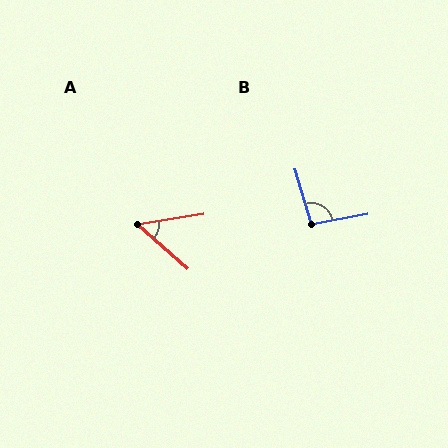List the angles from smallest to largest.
A (50°), B (97°).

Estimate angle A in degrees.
Approximately 50 degrees.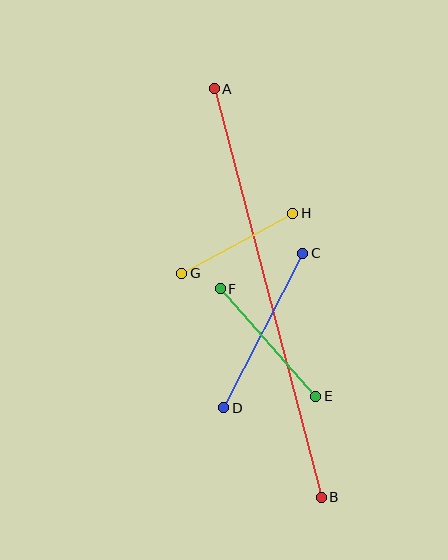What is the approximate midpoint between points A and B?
The midpoint is at approximately (268, 293) pixels.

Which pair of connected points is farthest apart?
Points A and B are farthest apart.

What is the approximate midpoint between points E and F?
The midpoint is at approximately (268, 343) pixels.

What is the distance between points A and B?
The distance is approximately 422 pixels.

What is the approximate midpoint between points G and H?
The midpoint is at approximately (237, 243) pixels.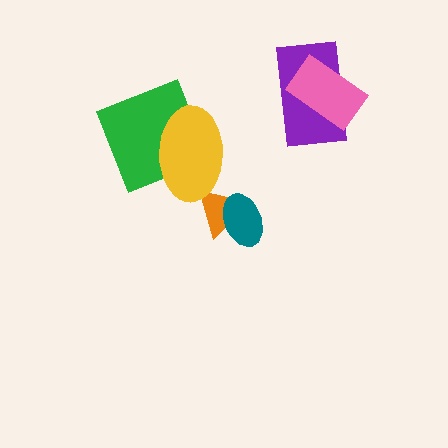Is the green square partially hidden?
Yes, it is partially covered by another shape.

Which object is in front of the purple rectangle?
The pink rectangle is in front of the purple rectangle.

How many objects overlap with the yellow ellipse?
2 objects overlap with the yellow ellipse.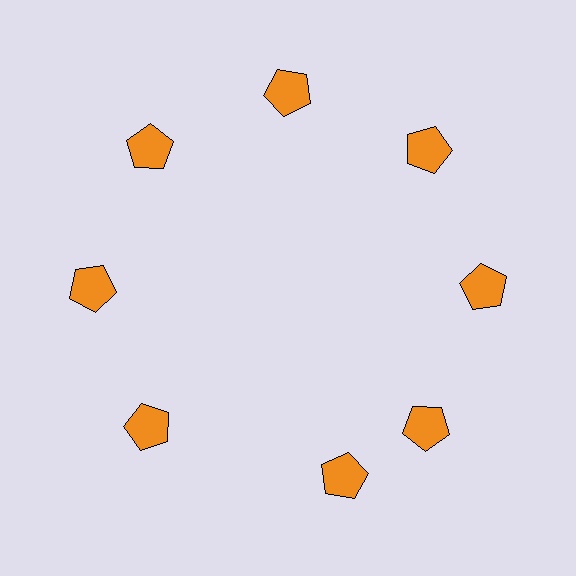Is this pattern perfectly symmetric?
No. The 8 orange pentagons are arranged in a ring, but one element near the 6 o'clock position is rotated out of alignment along the ring, breaking the 8-fold rotational symmetry.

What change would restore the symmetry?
The symmetry would be restored by rotating it back into even spacing with its neighbors so that all 8 pentagons sit at equal angles and equal distance from the center.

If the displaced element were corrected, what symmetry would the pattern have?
It would have 8-fold rotational symmetry — the pattern would map onto itself every 45 degrees.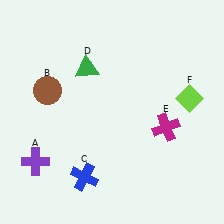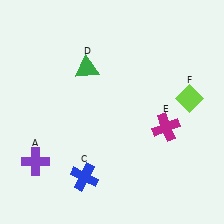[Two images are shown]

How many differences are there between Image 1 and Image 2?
There is 1 difference between the two images.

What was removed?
The brown circle (B) was removed in Image 2.